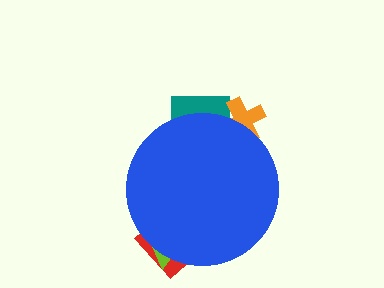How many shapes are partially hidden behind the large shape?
4 shapes are partially hidden.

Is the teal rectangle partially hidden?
Yes, the teal rectangle is partially hidden behind the blue circle.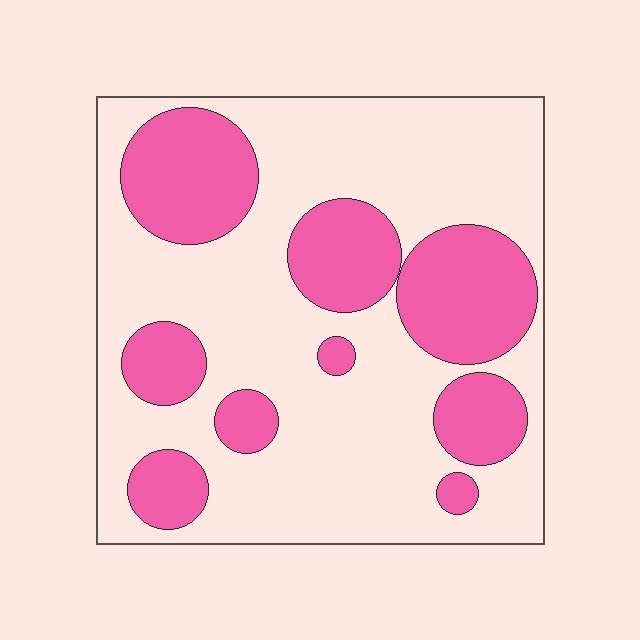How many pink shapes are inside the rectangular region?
9.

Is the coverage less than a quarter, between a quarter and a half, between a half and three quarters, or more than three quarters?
Between a quarter and a half.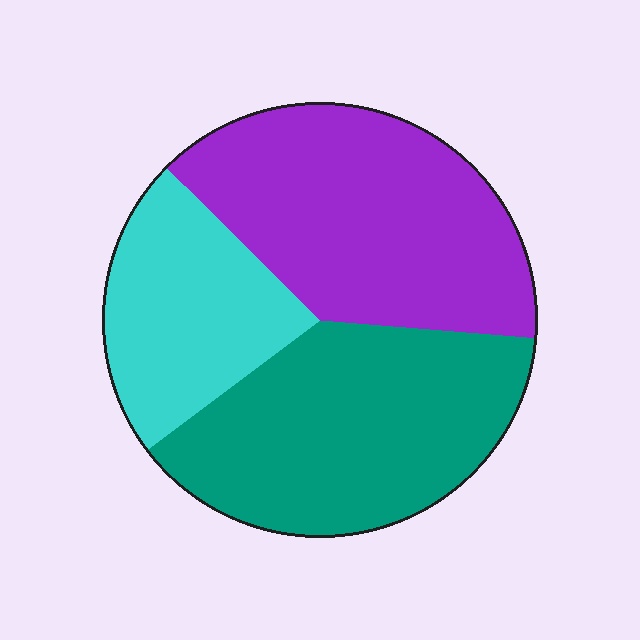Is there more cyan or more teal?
Teal.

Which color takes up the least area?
Cyan, at roughly 25%.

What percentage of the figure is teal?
Teal takes up about three eighths (3/8) of the figure.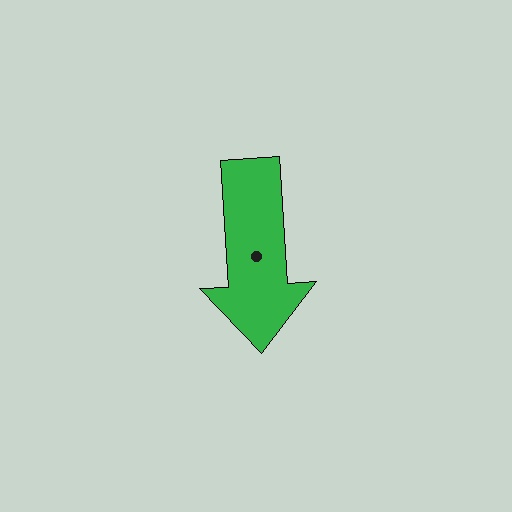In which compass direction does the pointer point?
South.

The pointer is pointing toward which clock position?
Roughly 6 o'clock.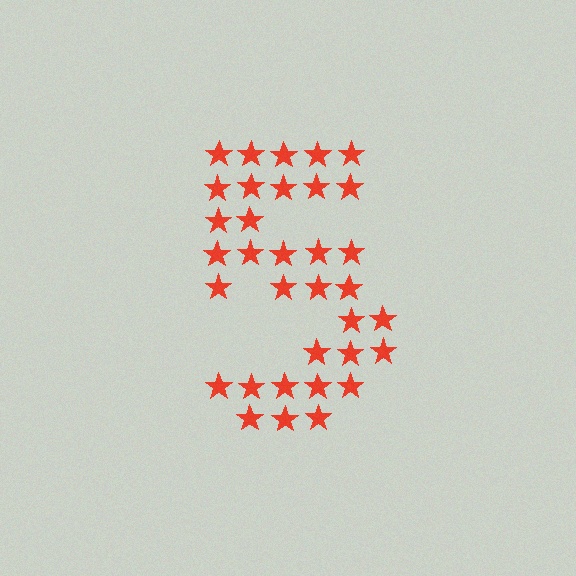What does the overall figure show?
The overall figure shows the digit 5.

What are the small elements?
The small elements are stars.